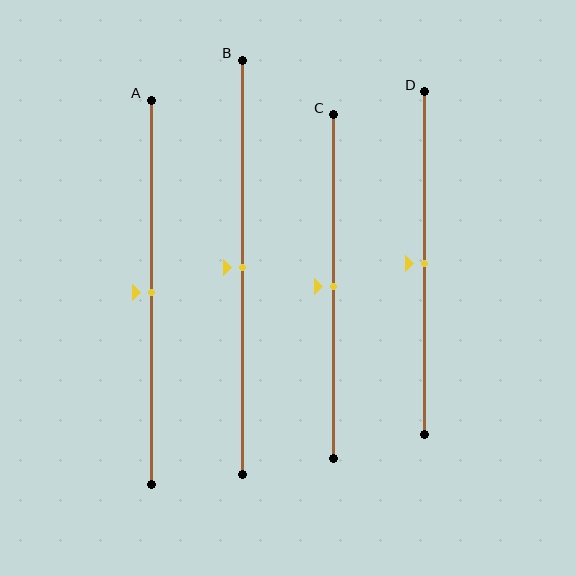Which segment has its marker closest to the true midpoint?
Segment A has its marker closest to the true midpoint.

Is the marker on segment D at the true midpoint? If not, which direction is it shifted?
Yes, the marker on segment D is at the true midpoint.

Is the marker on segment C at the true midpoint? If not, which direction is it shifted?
Yes, the marker on segment C is at the true midpoint.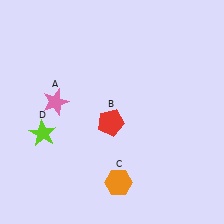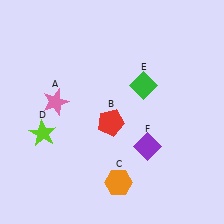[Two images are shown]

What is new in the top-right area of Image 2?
A green diamond (E) was added in the top-right area of Image 2.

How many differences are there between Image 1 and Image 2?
There are 2 differences between the two images.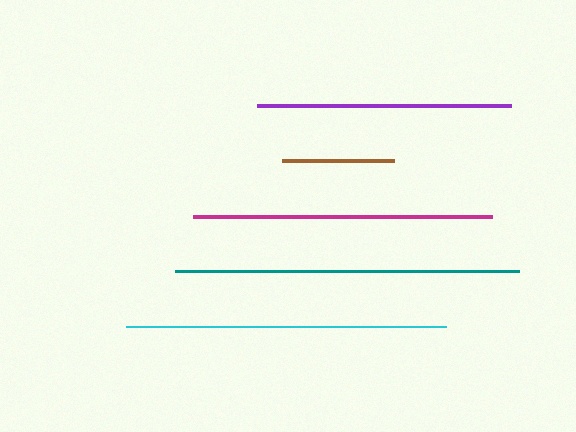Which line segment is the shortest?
The brown line is the shortest at approximately 112 pixels.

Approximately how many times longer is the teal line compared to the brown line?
The teal line is approximately 3.1 times the length of the brown line.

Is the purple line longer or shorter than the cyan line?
The cyan line is longer than the purple line.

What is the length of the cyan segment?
The cyan segment is approximately 320 pixels long.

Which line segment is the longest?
The teal line is the longest at approximately 344 pixels.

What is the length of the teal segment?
The teal segment is approximately 344 pixels long.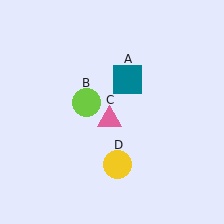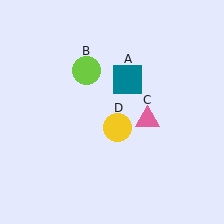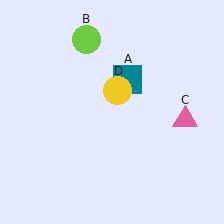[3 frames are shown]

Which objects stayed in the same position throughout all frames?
Teal square (object A) remained stationary.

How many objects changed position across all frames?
3 objects changed position: lime circle (object B), pink triangle (object C), yellow circle (object D).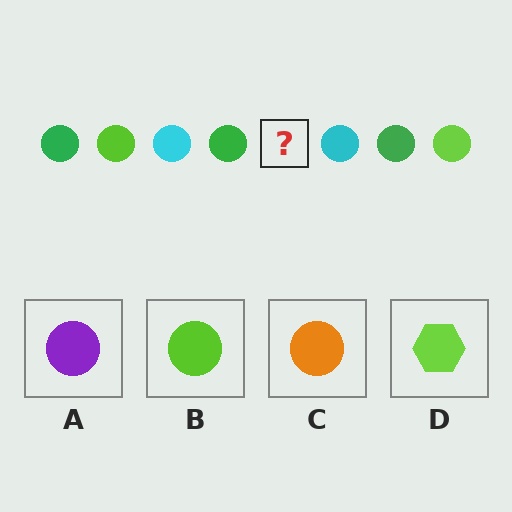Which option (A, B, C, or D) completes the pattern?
B.